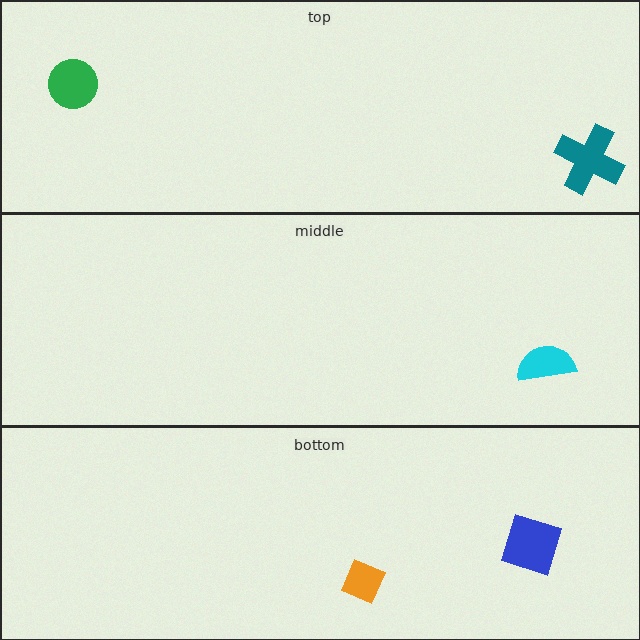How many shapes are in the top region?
2.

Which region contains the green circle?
The top region.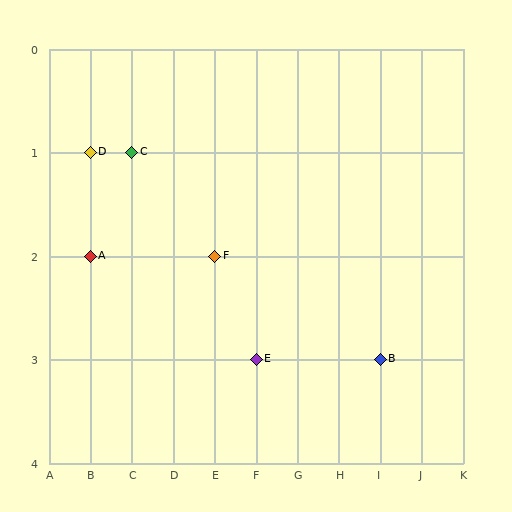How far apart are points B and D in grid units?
Points B and D are 7 columns and 2 rows apart (about 7.3 grid units diagonally).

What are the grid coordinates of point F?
Point F is at grid coordinates (E, 2).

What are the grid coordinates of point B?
Point B is at grid coordinates (I, 3).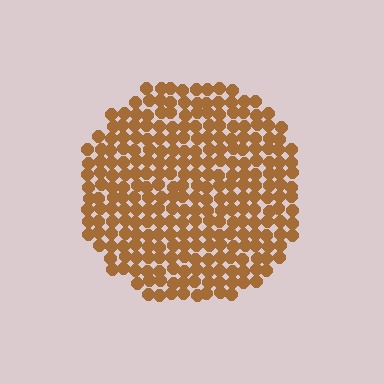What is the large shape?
The large shape is a circle.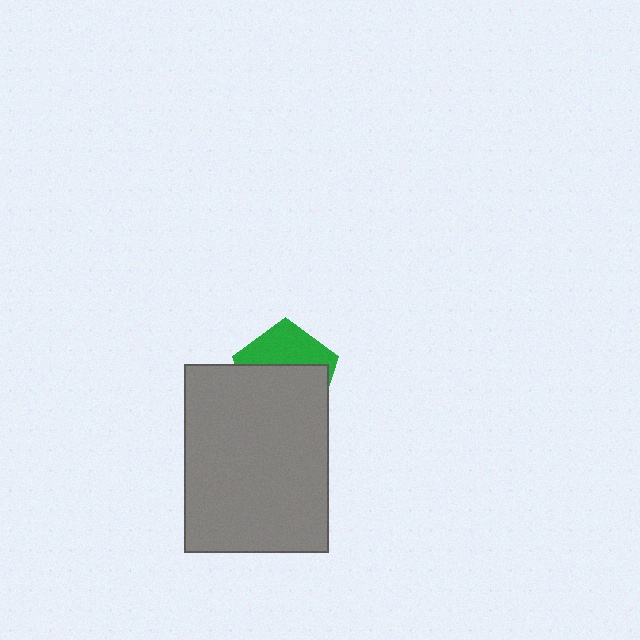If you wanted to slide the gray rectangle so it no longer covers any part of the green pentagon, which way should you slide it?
Slide it down — that is the most direct way to separate the two shapes.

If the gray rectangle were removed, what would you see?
You would see the complete green pentagon.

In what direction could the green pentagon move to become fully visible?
The green pentagon could move up. That would shift it out from behind the gray rectangle entirely.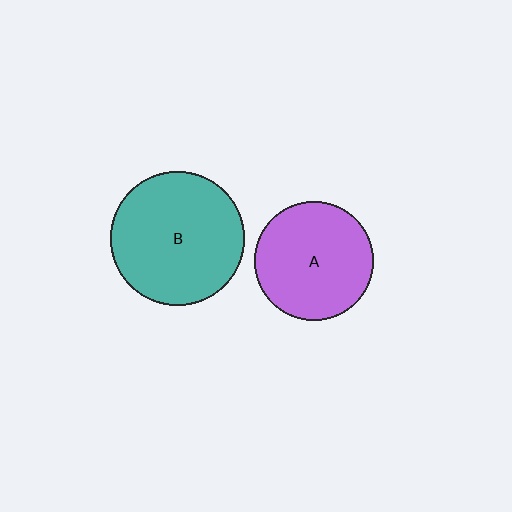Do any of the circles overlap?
No, none of the circles overlap.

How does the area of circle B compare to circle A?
Approximately 1.3 times.